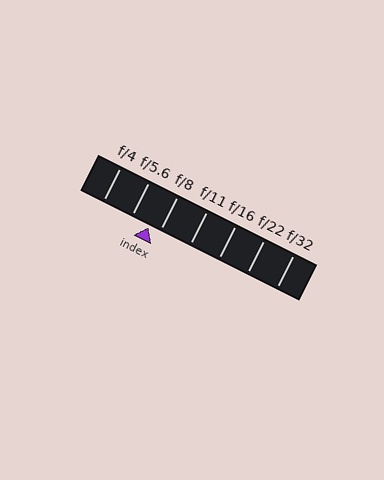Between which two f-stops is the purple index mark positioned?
The index mark is between f/5.6 and f/8.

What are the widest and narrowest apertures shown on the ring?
The widest aperture shown is f/4 and the narrowest is f/32.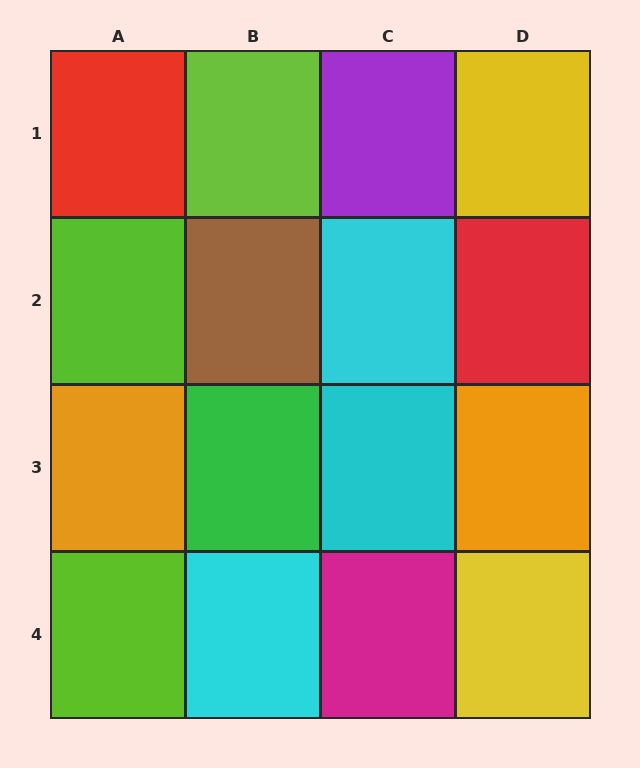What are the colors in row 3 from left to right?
Orange, green, cyan, orange.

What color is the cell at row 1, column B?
Lime.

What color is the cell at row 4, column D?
Yellow.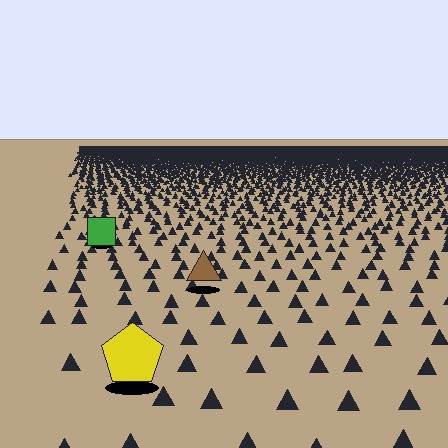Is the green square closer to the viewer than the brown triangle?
No. The brown triangle is closer — you can tell from the texture gradient: the ground texture is coarser near it.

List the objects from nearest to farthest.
From nearest to farthest: the yellow pentagon, the brown triangle, the green square.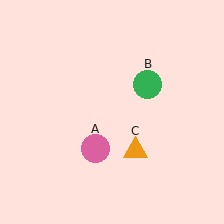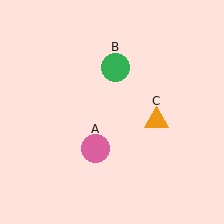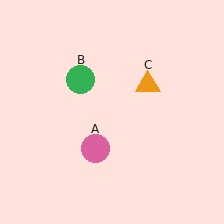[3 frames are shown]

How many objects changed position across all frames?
2 objects changed position: green circle (object B), orange triangle (object C).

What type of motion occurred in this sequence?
The green circle (object B), orange triangle (object C) rotated counterclockwise around the center of the scene.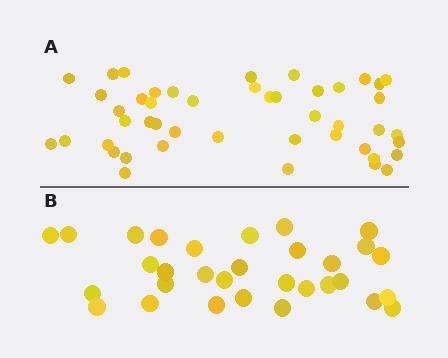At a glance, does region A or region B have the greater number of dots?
Region A (the top region) has more dots.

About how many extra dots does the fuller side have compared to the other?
Region A has approximately 15 more dots than region B.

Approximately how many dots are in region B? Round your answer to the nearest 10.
About 30 dots. (The exact count is 31, which rounds to 30.)